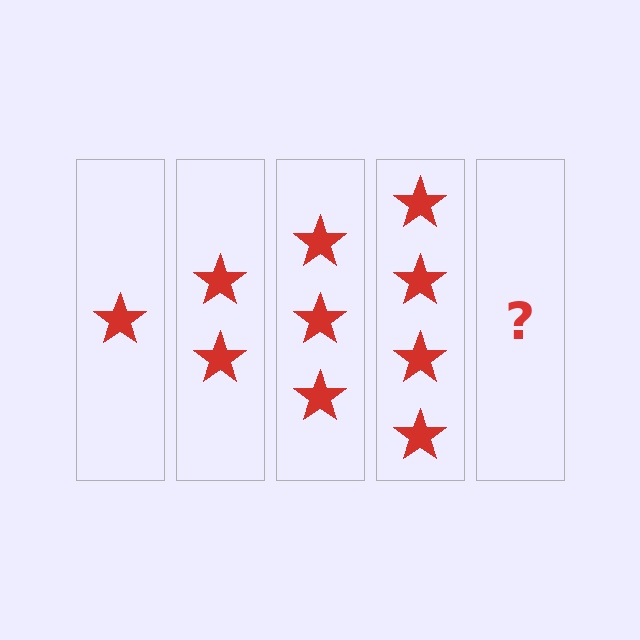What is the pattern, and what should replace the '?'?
The pattern is that each step adds one more star. The '?' should be 5 stars.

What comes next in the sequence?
The next element should be 5 stars.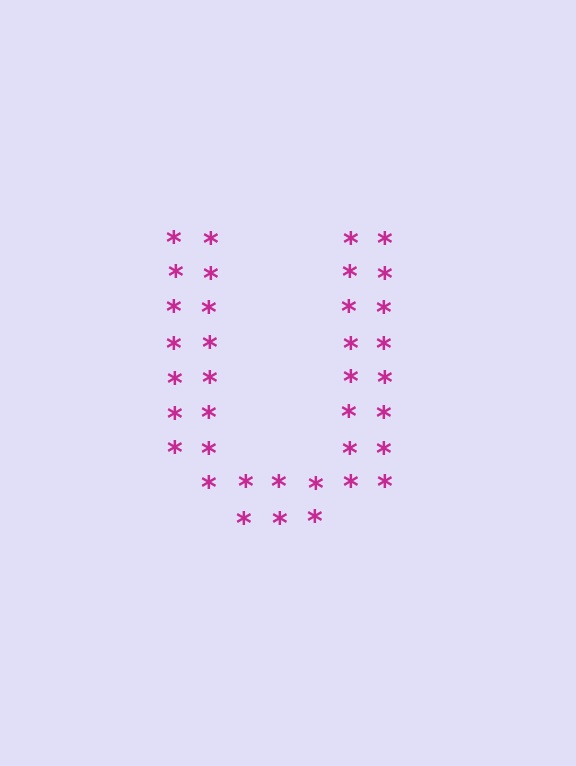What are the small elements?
The small elements are asterisks.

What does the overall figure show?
The overall figure shows the letter U.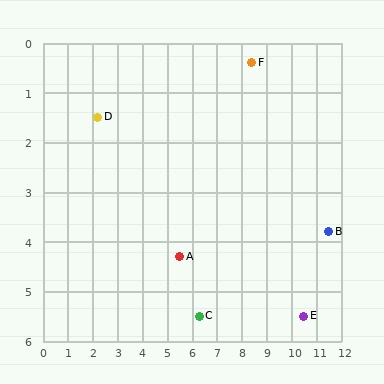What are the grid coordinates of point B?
Point B is at approximately (11.5, 3.8).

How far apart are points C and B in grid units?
Points C and B are about 5.5 grid units apart.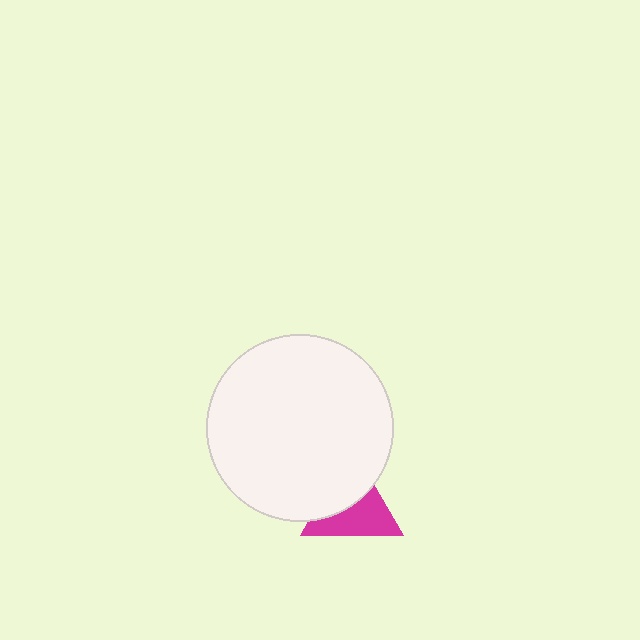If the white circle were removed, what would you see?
You would see the complete magenta triangle.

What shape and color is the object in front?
The object in front is a white circle.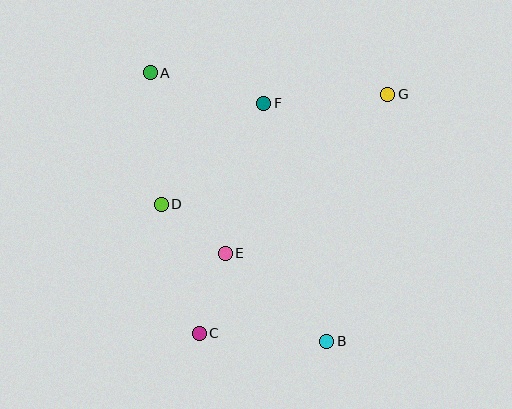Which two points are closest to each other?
Points D and E are closest to each other.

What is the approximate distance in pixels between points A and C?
The distance between A and C is approximately 265 pixels.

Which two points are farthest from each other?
Points A and B are farthest from each other.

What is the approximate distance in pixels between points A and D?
The distance between A and D is approximately 132 pixels.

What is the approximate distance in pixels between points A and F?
The distance between A and F is approximately 118 pixels.